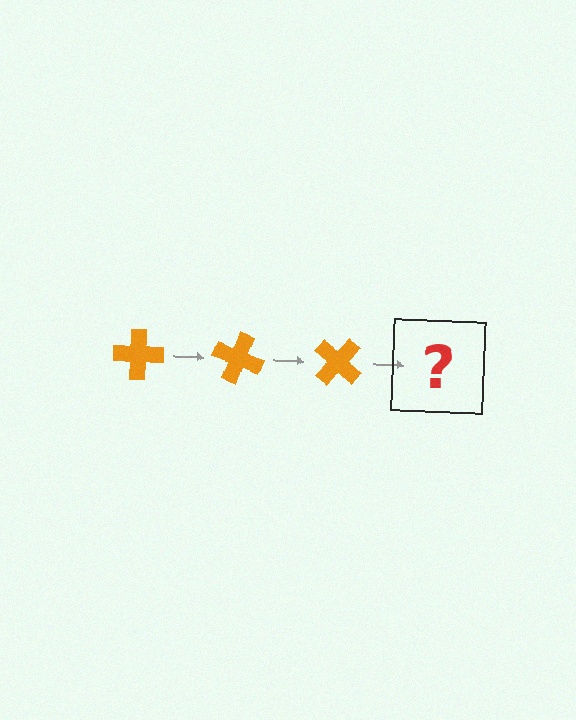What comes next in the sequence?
The next element should be an orange cross rotated 60 degrees.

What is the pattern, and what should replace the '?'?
The pattern is that the cross rotates 20 degrees each step. The '?' should be an orange cross rotated 60 degrees.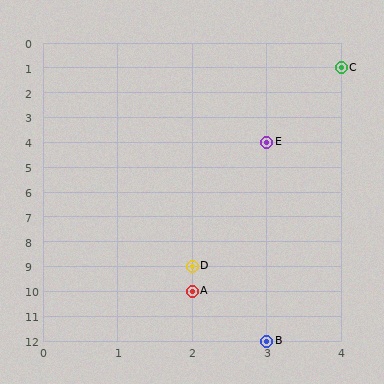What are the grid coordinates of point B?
Point B is at grid coordinates (3, 12).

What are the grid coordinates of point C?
Point C is at grid coordinates (4, 1).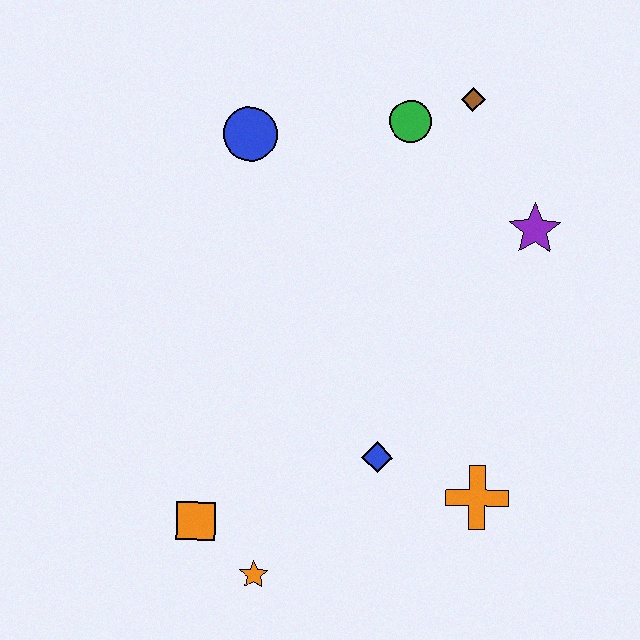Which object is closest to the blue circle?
The green circle is closest to the blue circle.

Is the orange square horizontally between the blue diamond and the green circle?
No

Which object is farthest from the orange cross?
The blue circle is farthest from the orange cross.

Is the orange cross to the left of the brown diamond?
No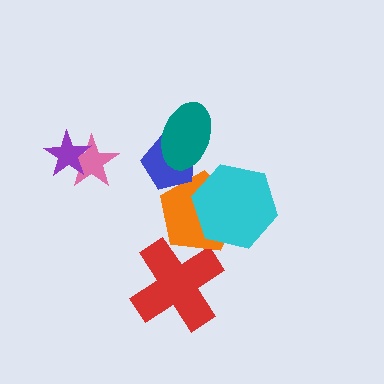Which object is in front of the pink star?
The purple star is in front of the pink star.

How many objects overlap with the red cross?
1 object overlaps with the red cross.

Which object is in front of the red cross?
The orange pentagon is in front of the red cross.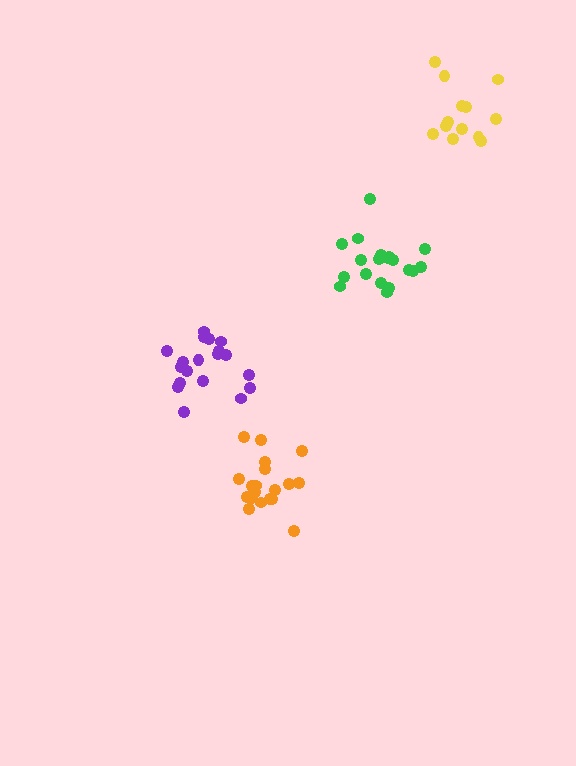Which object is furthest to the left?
The purple cluster is leftmost.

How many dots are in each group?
Group 1: 19 dots, Group 2: 19 dots, Group 3: 19 dots, Group 4: 13 dots (70 total).